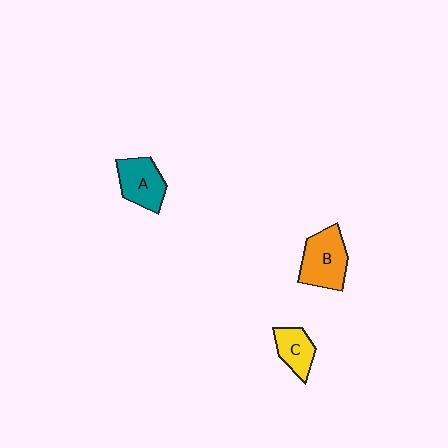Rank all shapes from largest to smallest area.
From largest to smallest: B (orange), A (teal), C (yellow).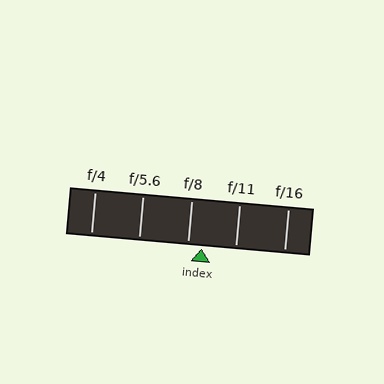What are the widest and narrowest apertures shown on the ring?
The widest aperture shown is f/4 and the narrowest is f/16.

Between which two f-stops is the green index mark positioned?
The index mark is between f/8 and f/11.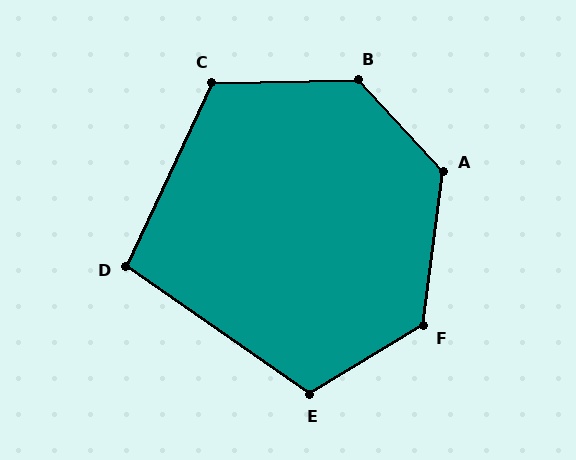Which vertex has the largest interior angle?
B, at approximately 132 degrees.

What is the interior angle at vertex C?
Approximately 116 degrees (obtuse).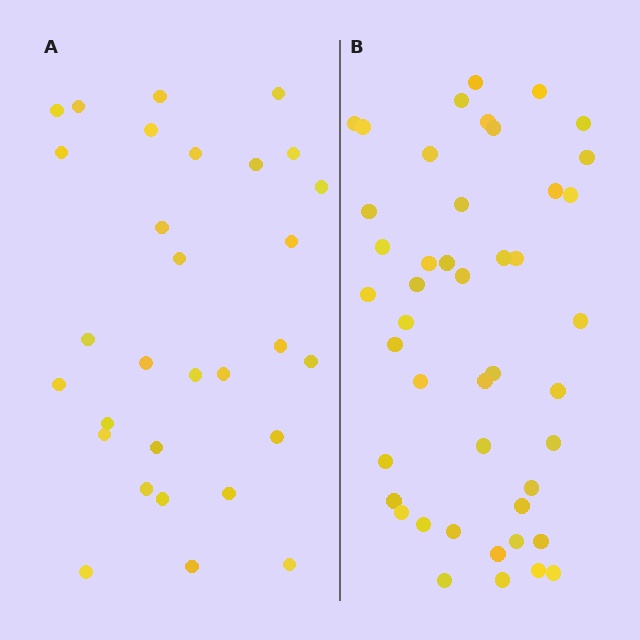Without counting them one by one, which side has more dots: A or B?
Region B (the right region) has more dots.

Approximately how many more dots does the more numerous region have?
Region B has approximately 15 more dots than region A.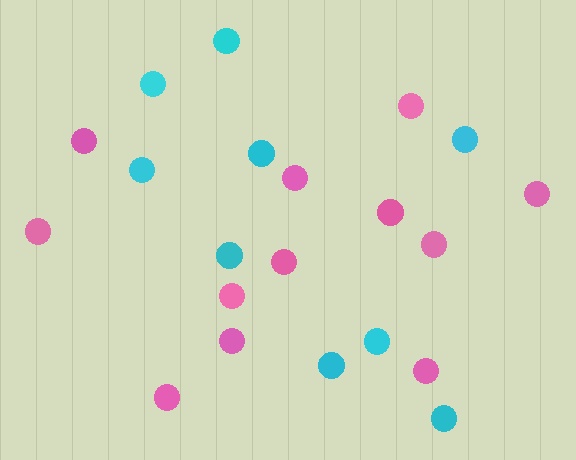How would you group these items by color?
There are 2 groups: one group of cyan circles (9) and one group of pink circles (12).